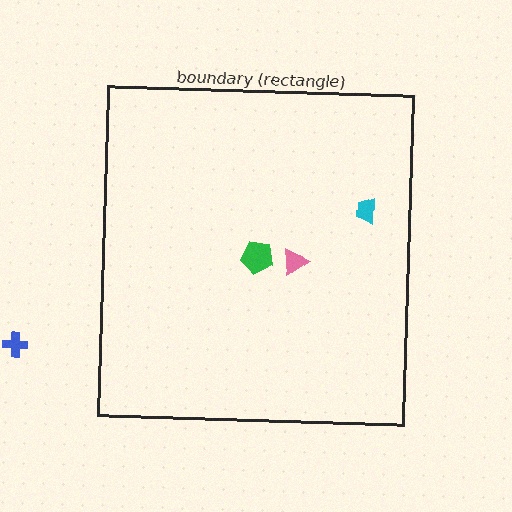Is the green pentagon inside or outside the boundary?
Inside.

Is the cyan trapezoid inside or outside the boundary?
Inside.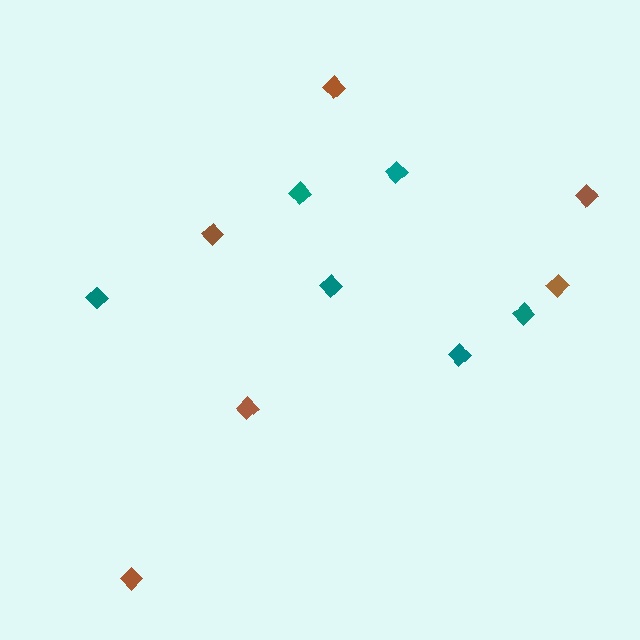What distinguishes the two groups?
There are 2 groups: one group of brown diamonds (6) and one group of teal diamonds (6).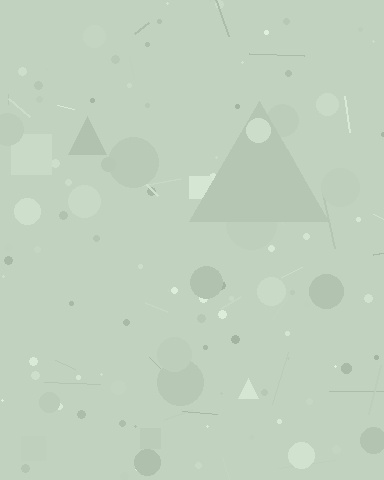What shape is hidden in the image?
A triangle is hidden in the image.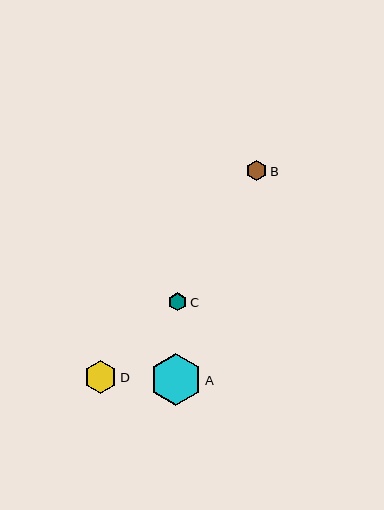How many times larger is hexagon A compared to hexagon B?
Hexagon A is approximately 2.6 times the size of hexagon B.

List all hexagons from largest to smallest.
From largest to smallest: A, D, B, C.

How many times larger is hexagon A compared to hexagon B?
Hexagon A is approximately 2.6 times the size of hexagon B.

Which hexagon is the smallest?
Hexagon C is the smallest with a size of approximately 18 pixels.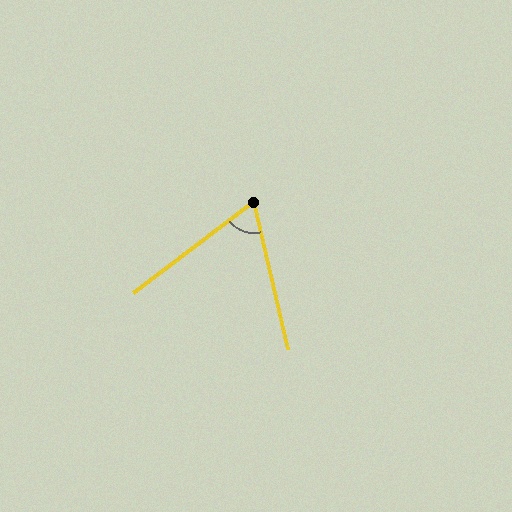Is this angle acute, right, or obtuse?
It is acute.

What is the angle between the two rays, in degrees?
Approximately 66 degrees.